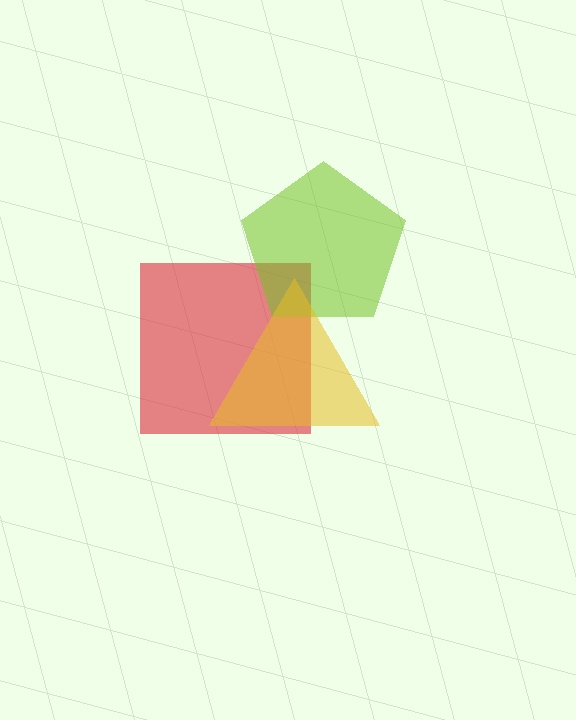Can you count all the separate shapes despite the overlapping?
Yes, there are 3 separate shapes.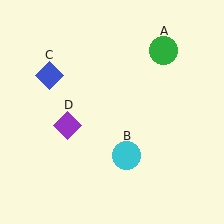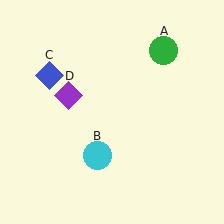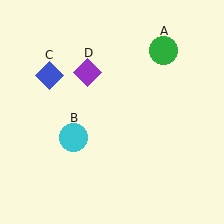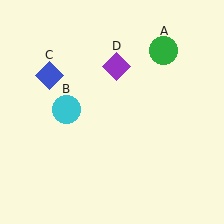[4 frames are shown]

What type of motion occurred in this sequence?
The cyan circle (object B), purple diamond (object D) rotated clockwise around the center of the scene.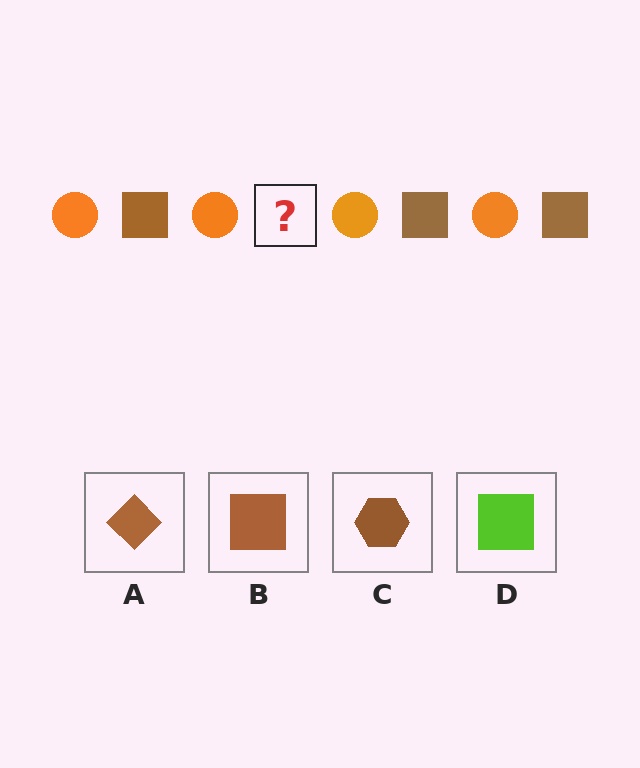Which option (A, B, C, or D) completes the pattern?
B.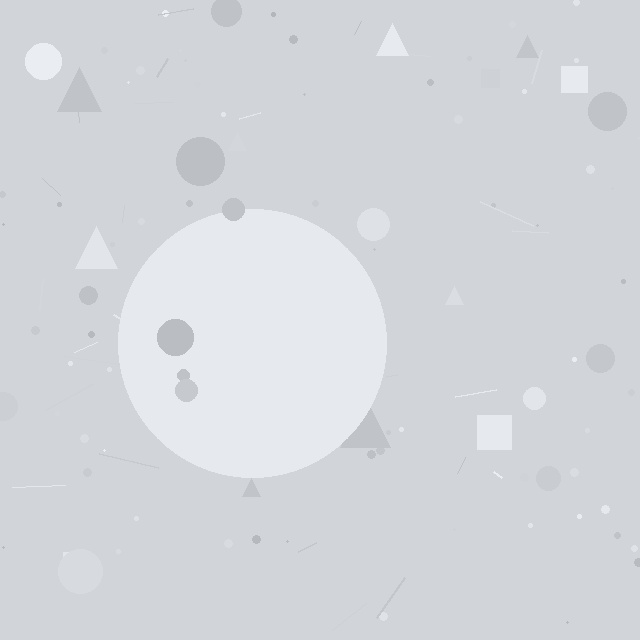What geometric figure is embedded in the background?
A circle is embedded in the background.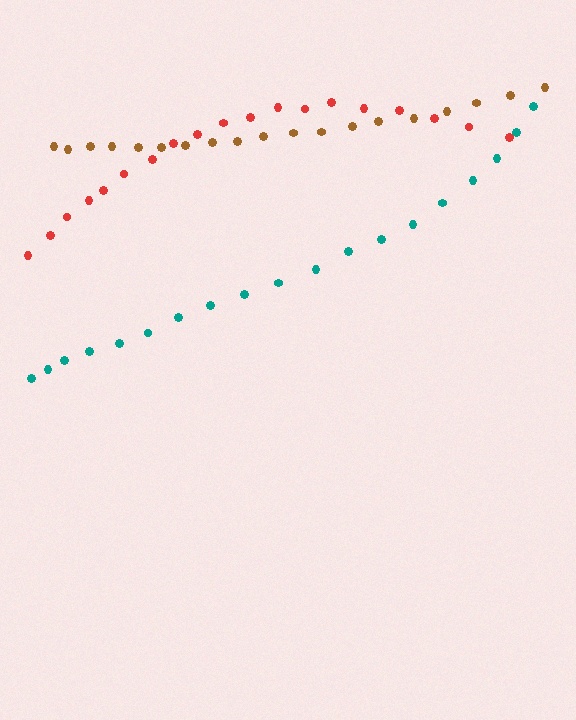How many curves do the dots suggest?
There are 3 distinct paths.